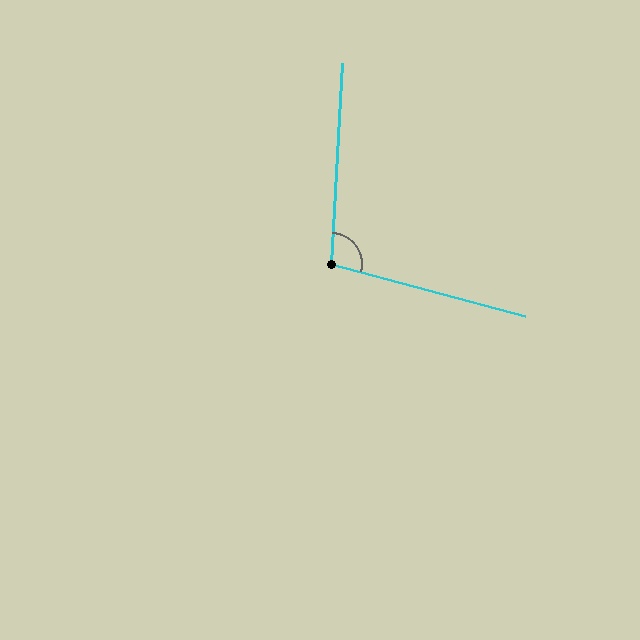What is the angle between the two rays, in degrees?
Approximately 102 degrees.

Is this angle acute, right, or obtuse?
It is obtuse.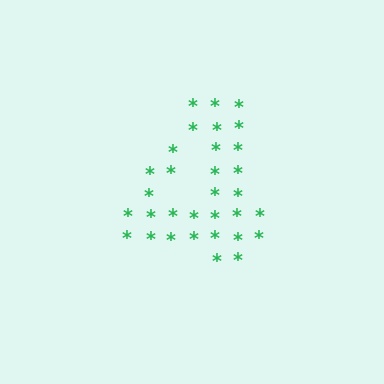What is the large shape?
The large shape is the digit 4.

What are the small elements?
The small elements are asterisks.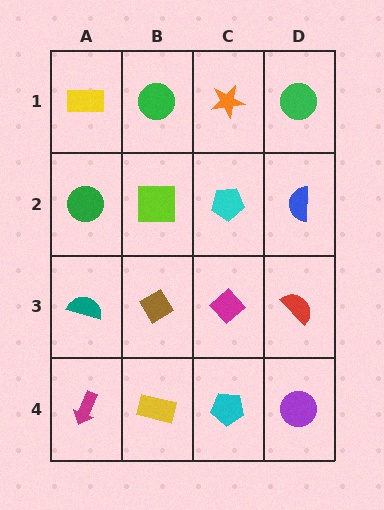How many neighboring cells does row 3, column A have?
3.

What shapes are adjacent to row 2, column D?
A green circle (row 1, column D), a red semicircle (row 3, column D), a cyan pentagon (row 2, column C).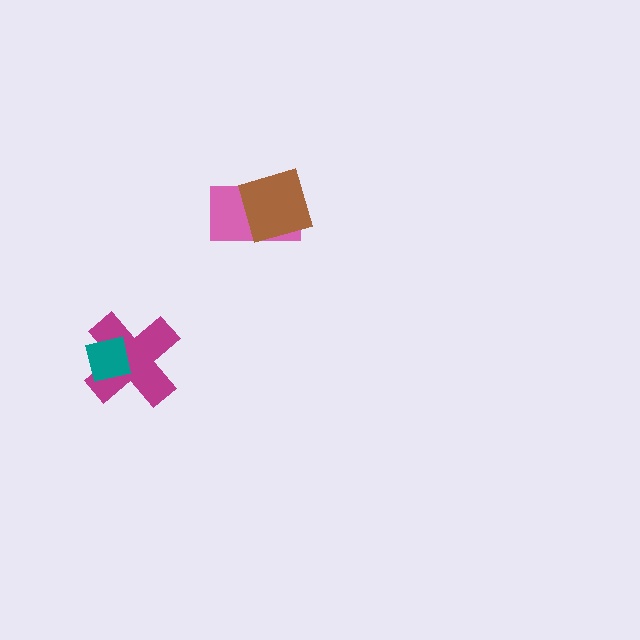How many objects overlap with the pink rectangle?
1 object overlaps with the pink rectangle.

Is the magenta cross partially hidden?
Yes, it is partially covered by another shape.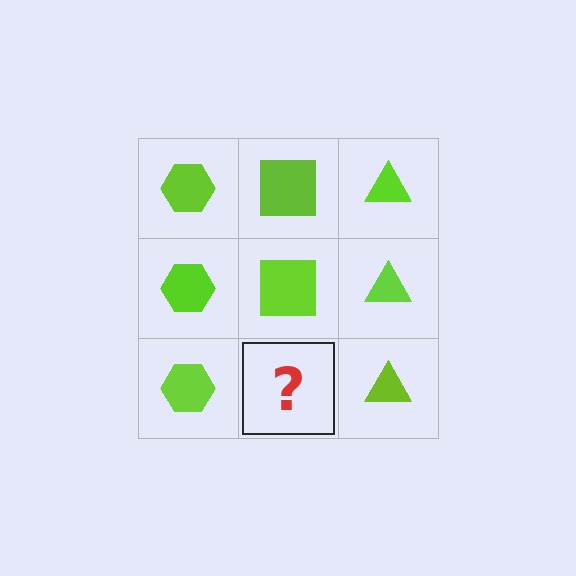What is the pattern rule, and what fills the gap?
The rule is that each column has a consistent shape. The gap should be filled with a lime square.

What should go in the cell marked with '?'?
The missing cell should contain a lime square.